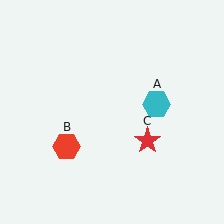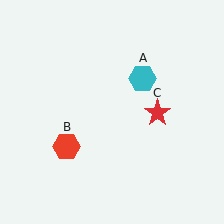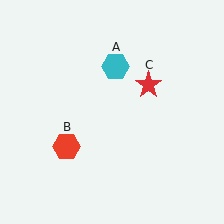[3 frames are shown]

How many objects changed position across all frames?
2 objects changed position: cyan hexagon (object A), red star (object C).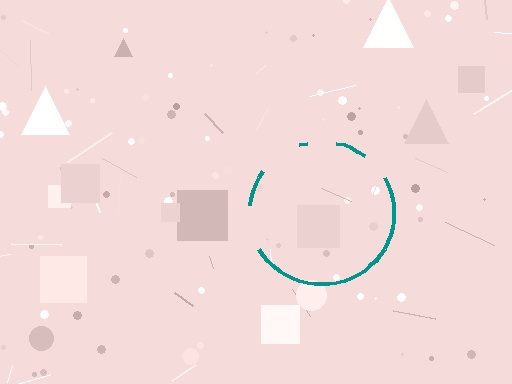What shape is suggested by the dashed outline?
The dashed outline suggests a circle.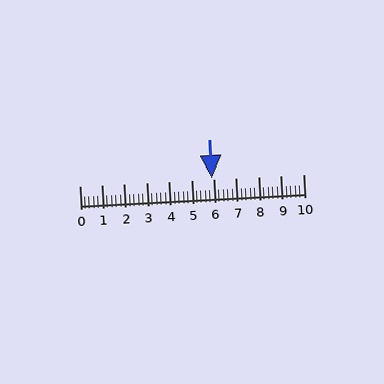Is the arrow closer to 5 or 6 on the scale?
The arrow is closer to 6.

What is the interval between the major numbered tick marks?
The major tick marks are spaced 1 units apart.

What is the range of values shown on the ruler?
The ruler shows values from 0 to 10.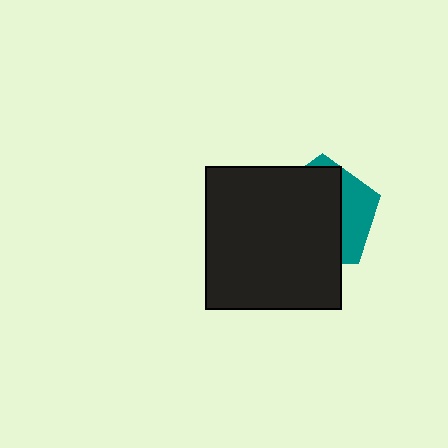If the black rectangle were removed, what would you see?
You would see the complete teal pentagon.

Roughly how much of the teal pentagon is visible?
A small part of it is visible (roughly 30%).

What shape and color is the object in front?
The object in front is a black rectangle.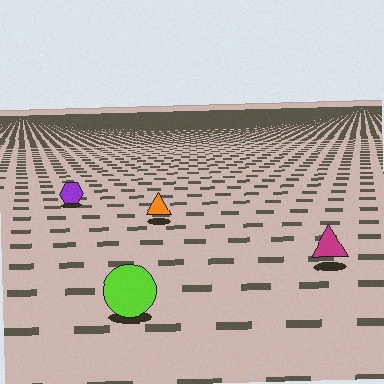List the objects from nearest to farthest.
From nearest to farthest: the lime circle, the magenta triangle, the orange triangle, the purple hexagon.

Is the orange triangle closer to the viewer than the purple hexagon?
Yes. The orange triangle is closer — you can tell from the texture gradient: the ground texture is coarser near it.